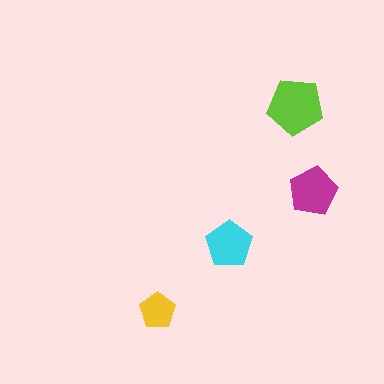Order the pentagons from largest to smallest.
the lime one, the magenta one, the cyan one, the yellow one.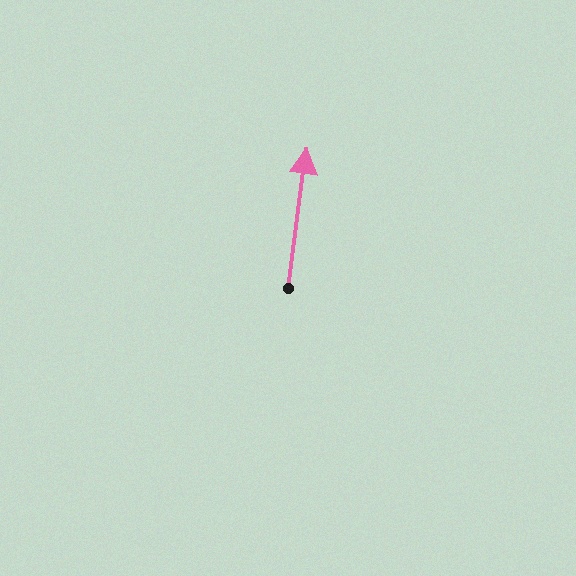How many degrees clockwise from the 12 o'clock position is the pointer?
Approximately 8 degrees.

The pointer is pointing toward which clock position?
Roughly 12 o'clock.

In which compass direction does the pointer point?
North.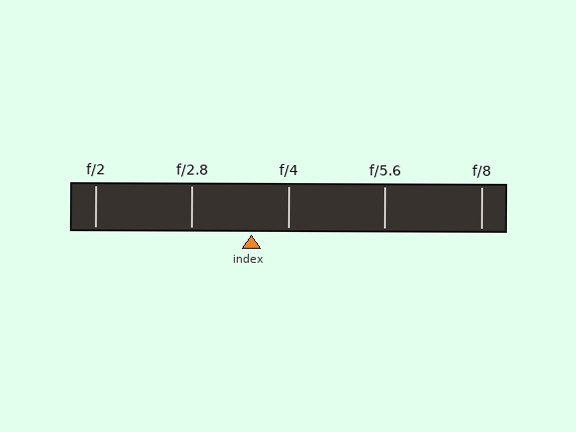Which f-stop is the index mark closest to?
The index mark is closest to f/4.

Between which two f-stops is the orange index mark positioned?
The index mark is between f/2.8 and f/4.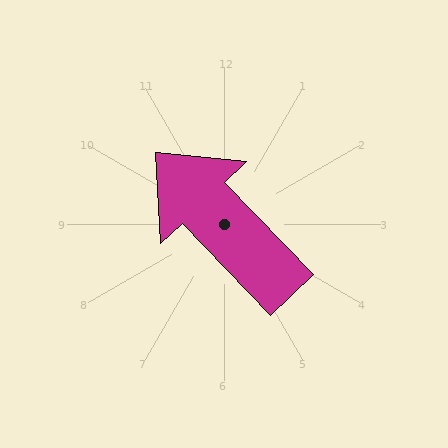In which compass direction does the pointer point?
Northwest.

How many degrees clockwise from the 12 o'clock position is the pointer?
Approximately 316 degrees.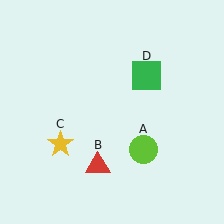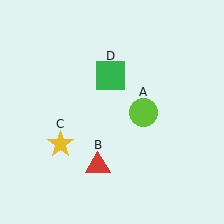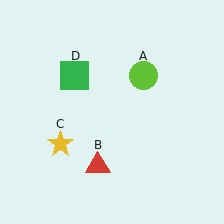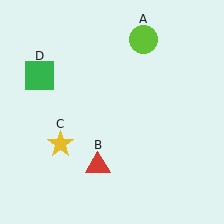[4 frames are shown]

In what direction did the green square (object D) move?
The green square (object D) moved left.